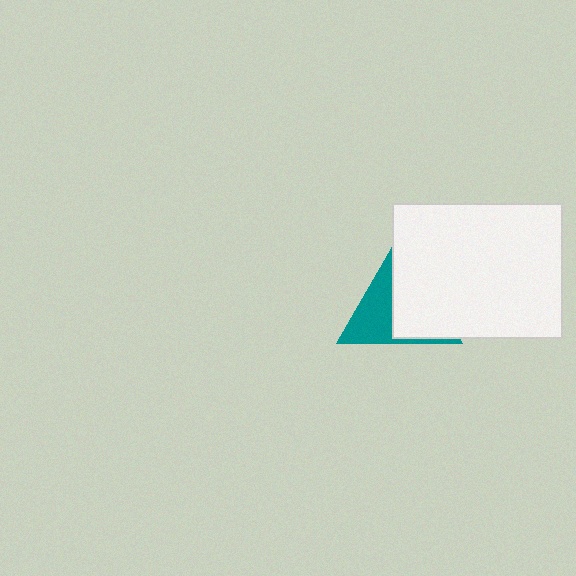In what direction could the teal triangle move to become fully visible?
The teal triangle could move left. That would shift it out from behind the white rectangle entirely.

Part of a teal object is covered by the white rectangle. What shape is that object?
It is a triangle.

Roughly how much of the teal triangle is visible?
A small part of it is visible (roughly 42%).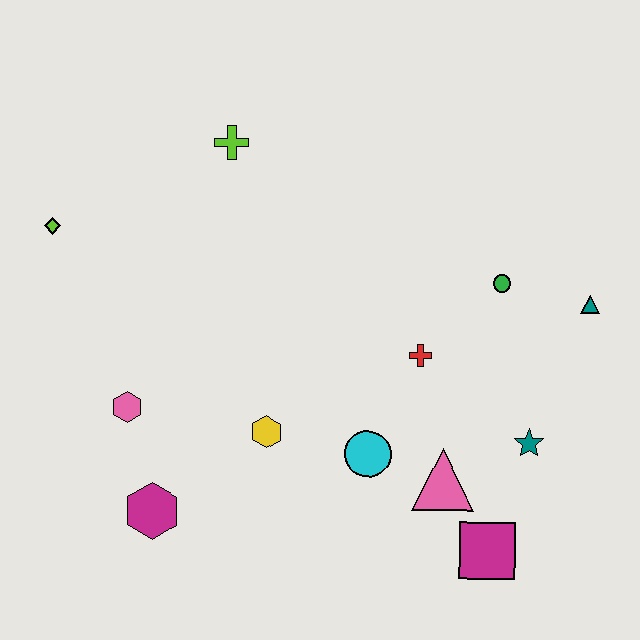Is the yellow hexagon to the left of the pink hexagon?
No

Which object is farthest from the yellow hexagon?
The teal triangle is farthest from the yellow hexagon.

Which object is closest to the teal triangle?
The green circle is closest to the teal triangle.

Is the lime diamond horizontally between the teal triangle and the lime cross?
No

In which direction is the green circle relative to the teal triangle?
The green circle is to the left of the teal triangle.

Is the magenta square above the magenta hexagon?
No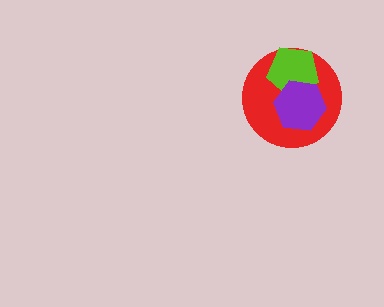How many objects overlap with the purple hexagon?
2 objects overlap with the purple hexagon.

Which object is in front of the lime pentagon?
The purple hexagon is in front of the lime pentagon.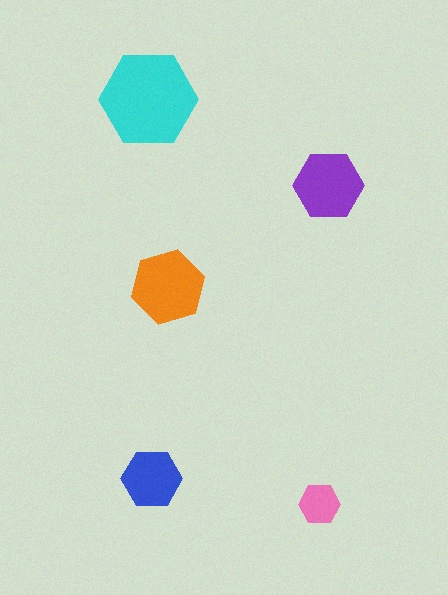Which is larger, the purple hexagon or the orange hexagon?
The orange one.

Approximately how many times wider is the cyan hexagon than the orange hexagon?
About 1.5 times wider.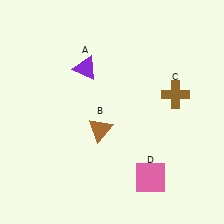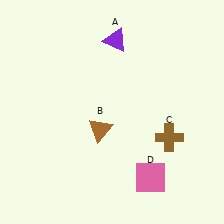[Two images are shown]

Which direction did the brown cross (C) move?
The brown cross (C) moved down.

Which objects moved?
The objects that moved are: the purple triangle (A), the brown cross (C).